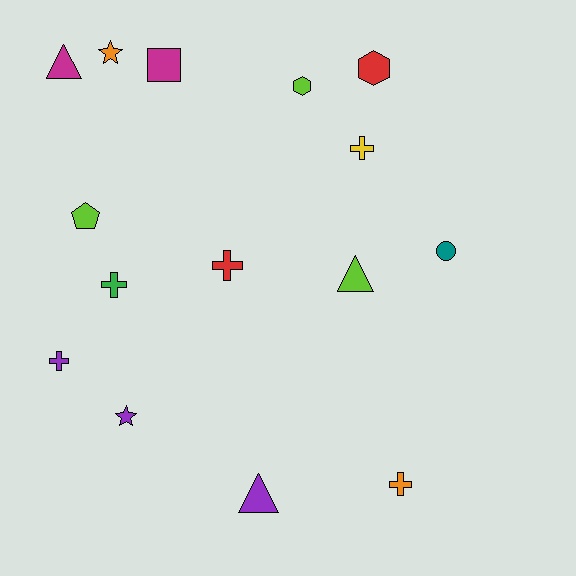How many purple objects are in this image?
There are 3 purple objects.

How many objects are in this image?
There are 15 objects.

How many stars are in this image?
There are 2 stars.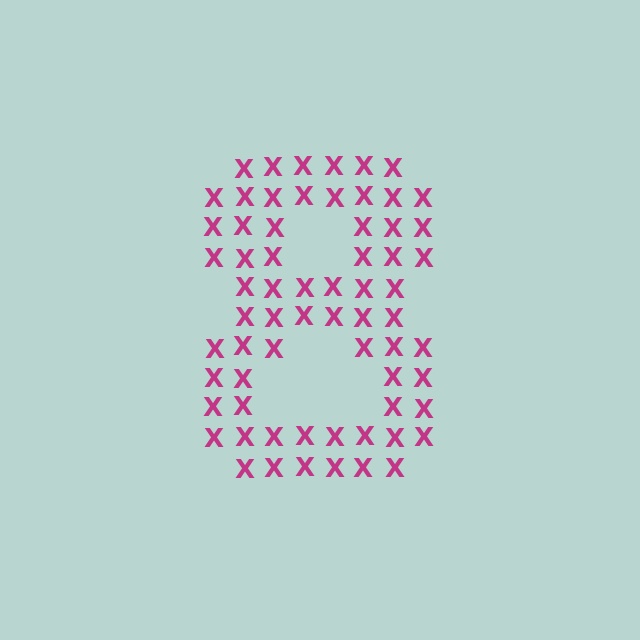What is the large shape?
The large shape is the digit 8.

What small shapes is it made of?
It is made of small letter X's.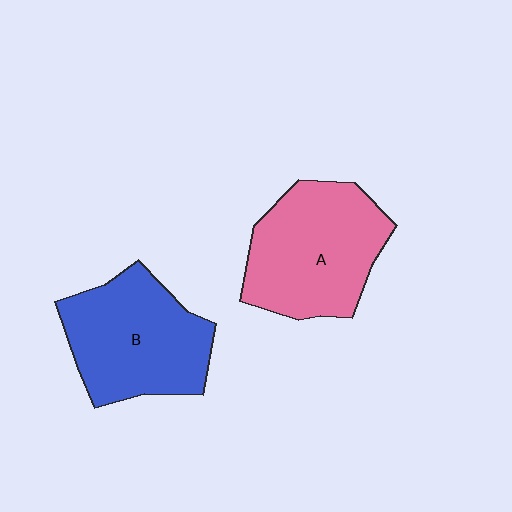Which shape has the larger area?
Shape A (pink).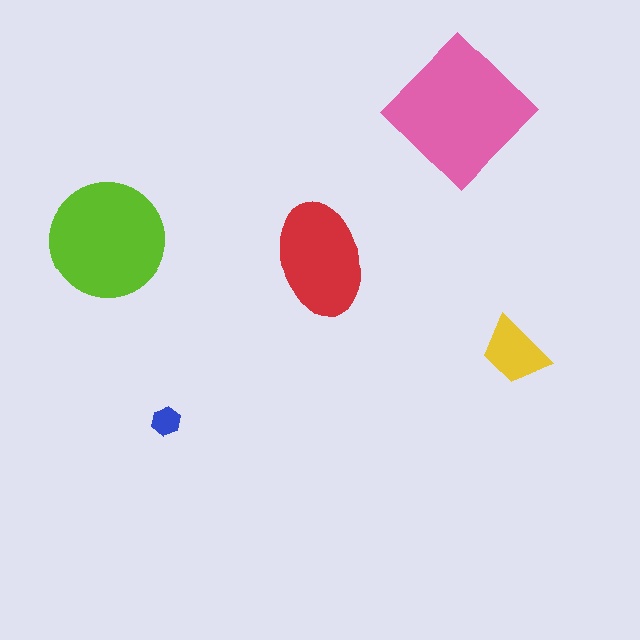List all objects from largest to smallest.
The pink diamond, the lime circle, the red ellipse, the yellow trapezoid, the blue hexagon.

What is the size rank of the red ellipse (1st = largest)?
3rd.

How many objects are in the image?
There are 5 objects in the image.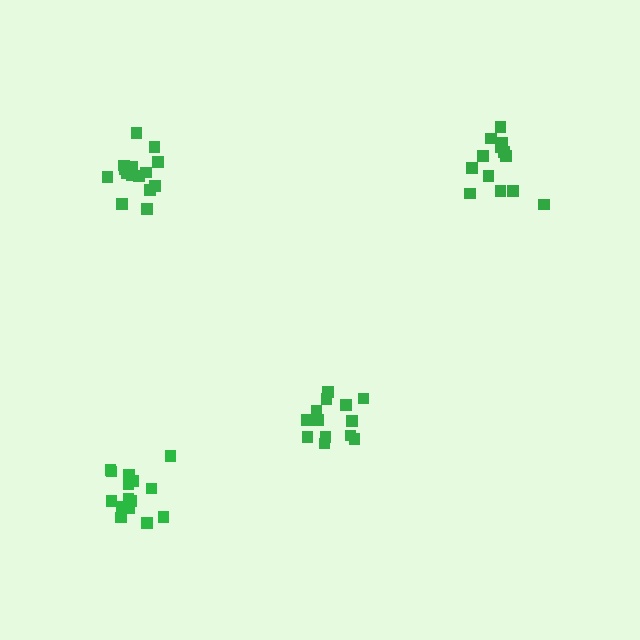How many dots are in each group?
Group 1: 15 dots, Group 2: 13 dots, Group 3: 15 dots, Group 4: 13 dots (56 total).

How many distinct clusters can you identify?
There are 4 distinct clusters.